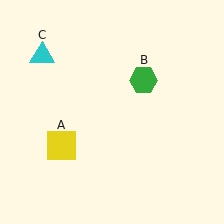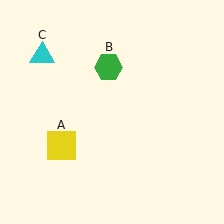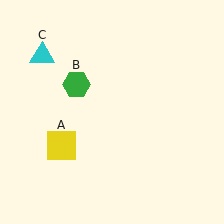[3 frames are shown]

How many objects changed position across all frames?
1 object changed position: green hexagon (object B).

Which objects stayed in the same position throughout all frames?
Yellow square (object A) and cyan triangle (object C) remained stationary.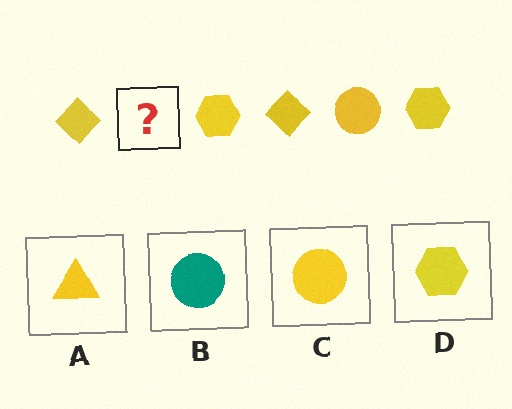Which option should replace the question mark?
Option C.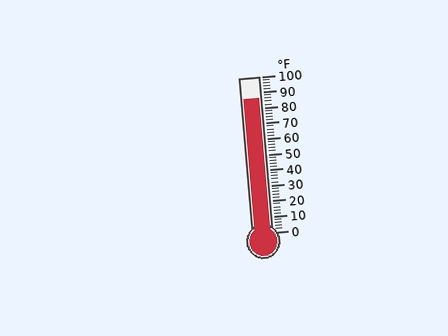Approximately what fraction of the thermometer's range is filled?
The thermometer is filled to approximately 85% of its range.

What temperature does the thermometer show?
The thermometer shows approximately 86°F.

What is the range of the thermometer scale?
The thermometer scale ranges from 0°F to 100°F.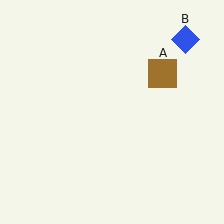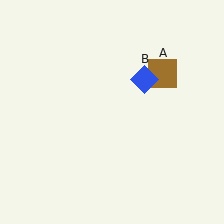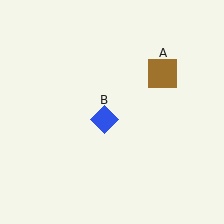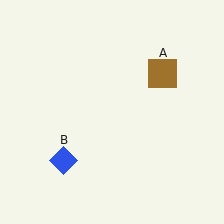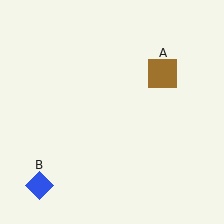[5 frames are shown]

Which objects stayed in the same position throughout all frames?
Brown square (object A) remained stationary.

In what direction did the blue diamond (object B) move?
The blue diamond (object B) moved down and to the left.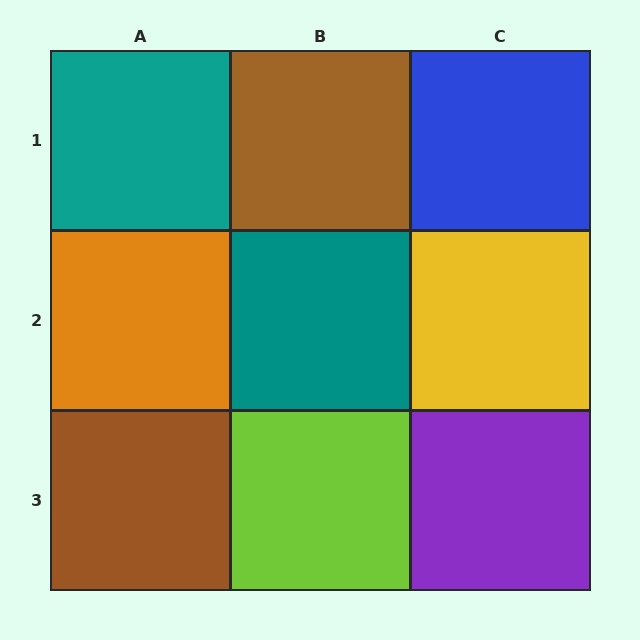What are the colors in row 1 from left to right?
Teal, brown, blue.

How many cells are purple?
1 cell is purple.